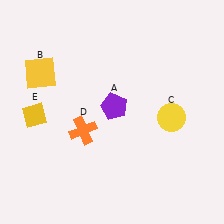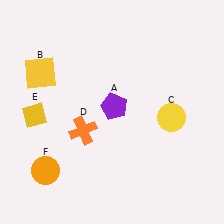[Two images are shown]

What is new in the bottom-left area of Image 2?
An orange circle (F) was added in the bottom-left area of Image 2.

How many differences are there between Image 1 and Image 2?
There is 1 difference between the two images.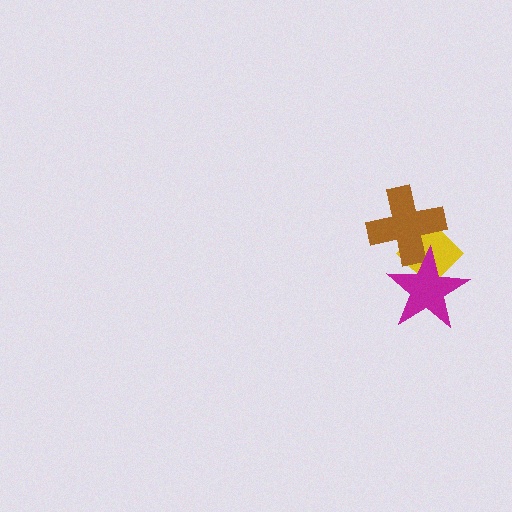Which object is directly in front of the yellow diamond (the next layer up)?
The brown cross is directly in front of the yellow diamond.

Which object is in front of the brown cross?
The magenta star is in front of the brown cross.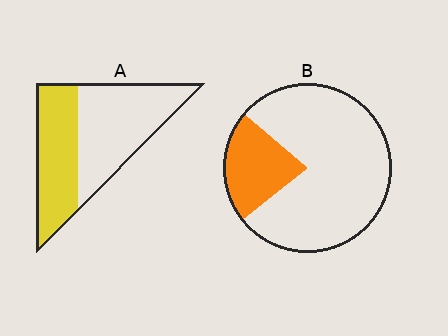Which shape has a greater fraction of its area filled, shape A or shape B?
Shape A.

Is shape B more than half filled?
No.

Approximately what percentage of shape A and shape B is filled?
A is approximately 45% and B is approximately 20%.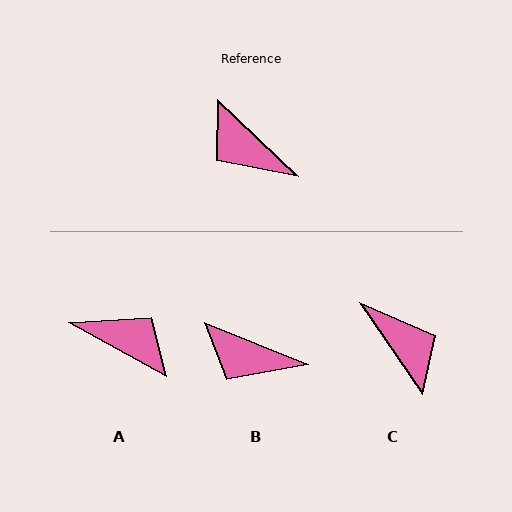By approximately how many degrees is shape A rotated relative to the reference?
Approximately 165 degrees clockwise.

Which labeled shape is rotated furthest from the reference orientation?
C, about 168 degrees away.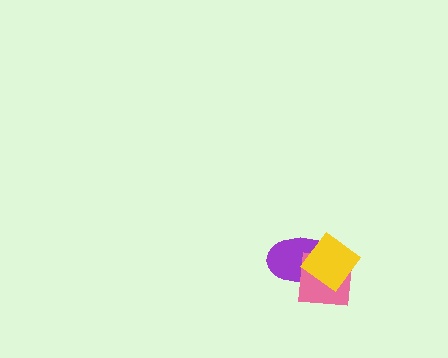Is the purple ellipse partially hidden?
Yes, it is partially covered by another shape.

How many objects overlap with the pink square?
2 objects overlap with the pink square.